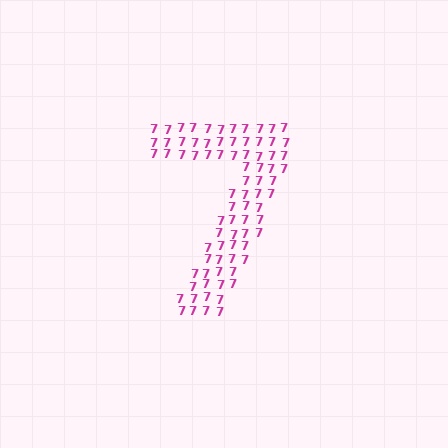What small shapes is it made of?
It is made of small digit 7's.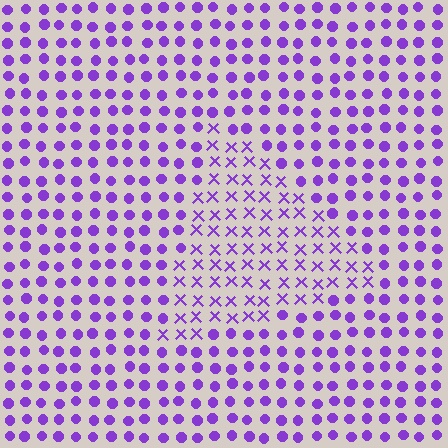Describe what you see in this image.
The image is filled with small purple elements arranged in a uniform grid. A triangle-shaped region contains X marks, while the surrounding area contains circles. The boundary is defined purely by the change in element shape.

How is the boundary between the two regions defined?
The boundary is defined by a change in element shape: X marks inside vs. circles outside. All elements share the same color and spacing.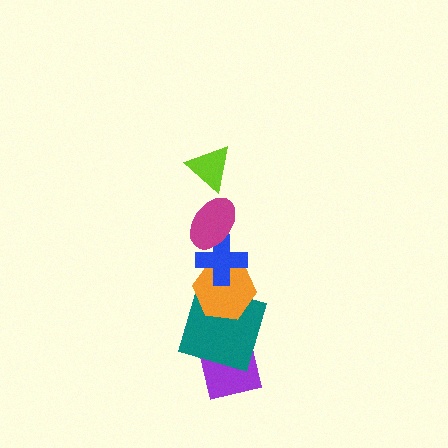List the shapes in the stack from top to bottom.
From top to bottom: the lime triangle, the magenta ellipse, the blue cross, the orange hexagon, the teal square, the purple square.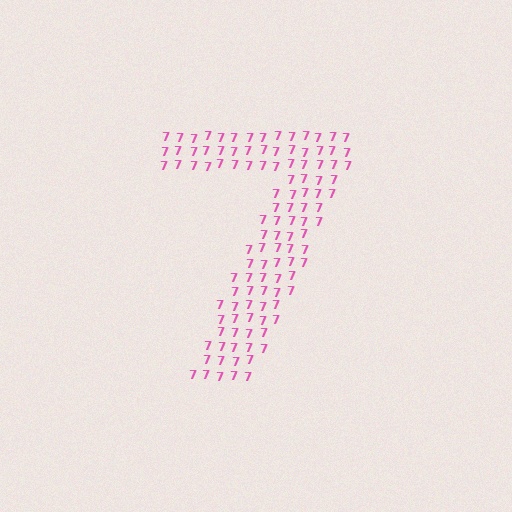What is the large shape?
The large shape is the digit 7.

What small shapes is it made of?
It is made of small digit 7's.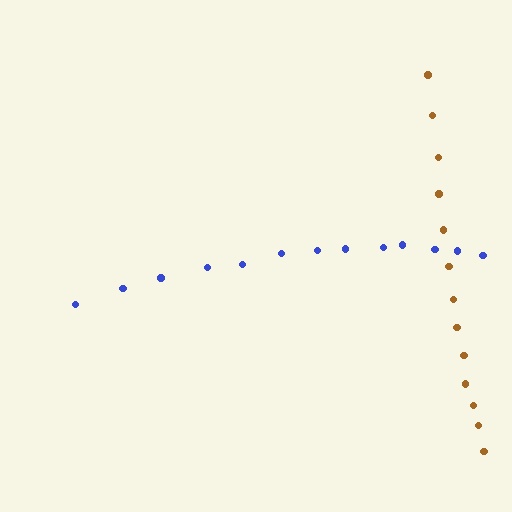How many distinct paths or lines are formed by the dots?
There are 2 distinct paths.